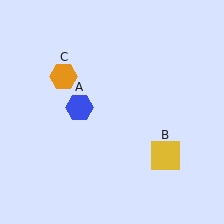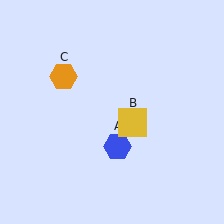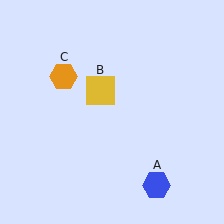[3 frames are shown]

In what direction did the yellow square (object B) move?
The yellow square (object B) moved up and to the left.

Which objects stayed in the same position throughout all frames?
Orange hexagon (object C) remained stationary.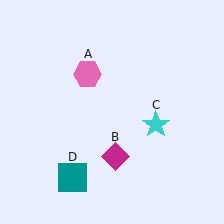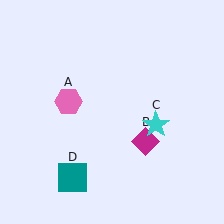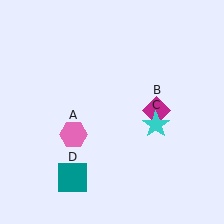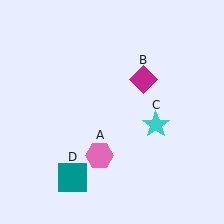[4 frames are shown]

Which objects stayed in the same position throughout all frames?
Cyan star (object C) and teal square (object D) remained stationary.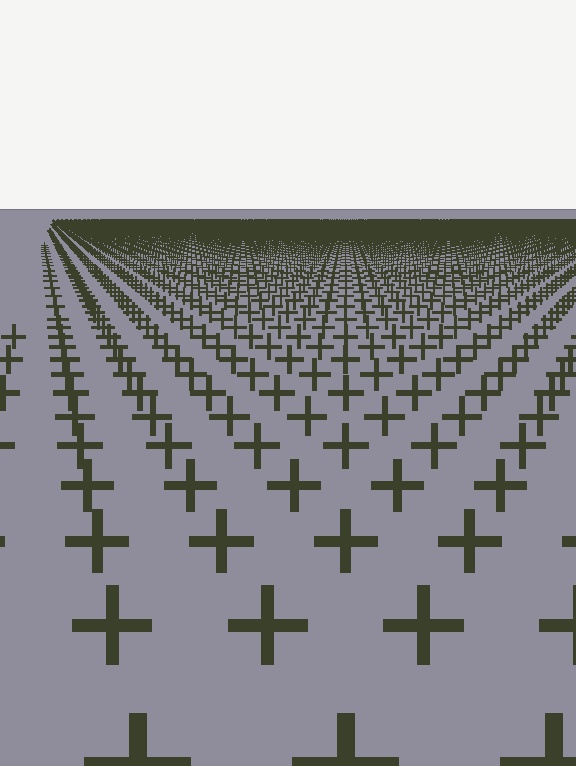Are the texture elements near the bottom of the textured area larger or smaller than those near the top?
Larger. Near the bottom, elements are closer to the viewer and appear at a bigger on-screen size.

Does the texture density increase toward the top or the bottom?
Density increases toward the top.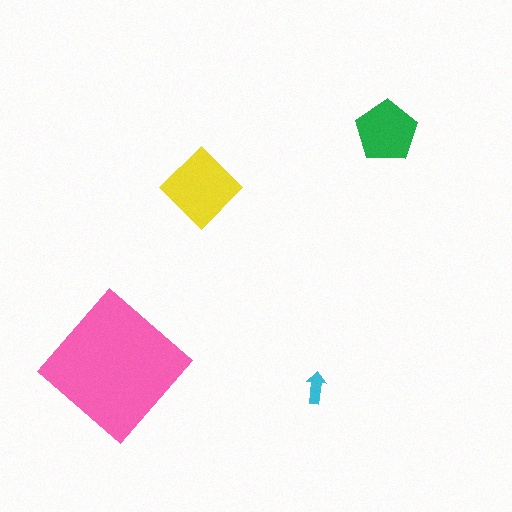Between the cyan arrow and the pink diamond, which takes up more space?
The pink diamond.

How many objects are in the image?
There are 4 objects in the image.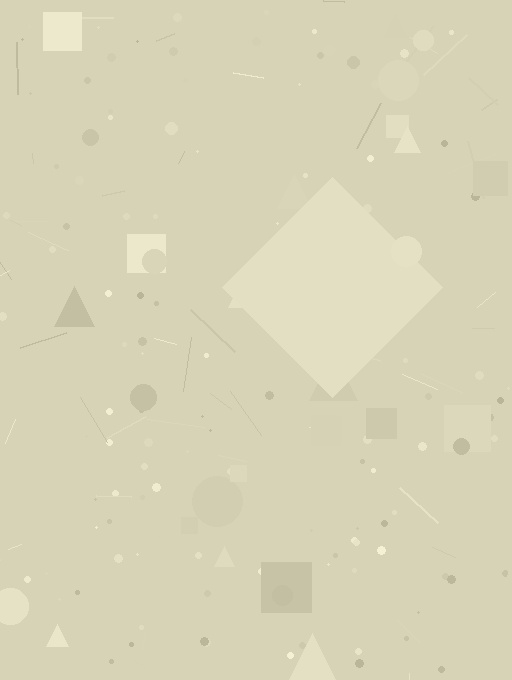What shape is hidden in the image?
A diamond is hidden in the image.